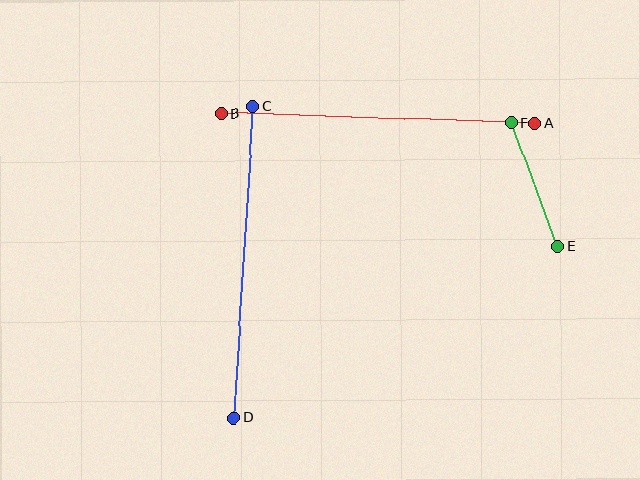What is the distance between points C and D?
The distance is approximately 312 pixels.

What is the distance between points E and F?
The distance is approximately 131 pixels.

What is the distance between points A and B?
The distance is approximately 314 pixels.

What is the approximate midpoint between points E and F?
The midpoint is at approximately (535, 184) pixels.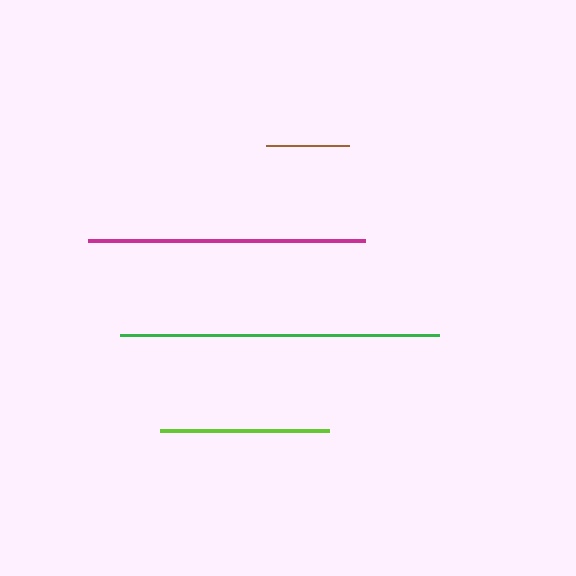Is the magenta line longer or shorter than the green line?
The green line is longer than the magenta line.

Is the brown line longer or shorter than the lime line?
The lime line is longer than the brown line.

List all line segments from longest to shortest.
From longest to shortest: green, magenta, lime, brown.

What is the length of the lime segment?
The lime segment is approximately 169 pixels long.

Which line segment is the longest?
The green line is the longest at approximately 319 pixels.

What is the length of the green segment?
The green segment is approximately 319 pixels long.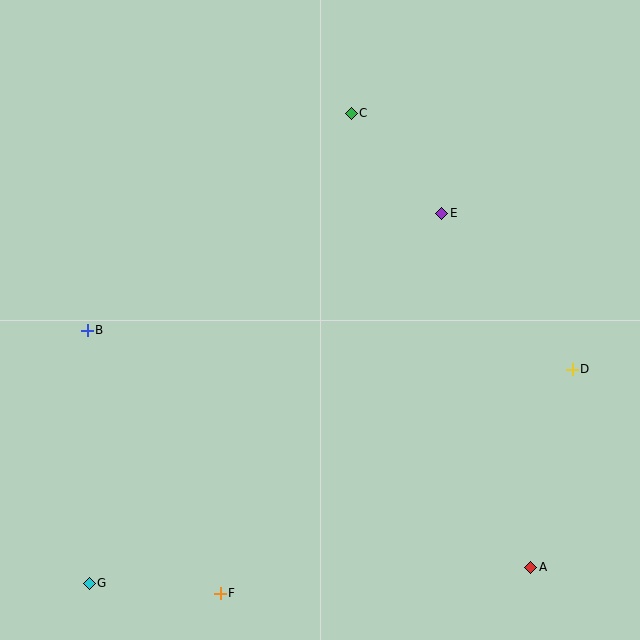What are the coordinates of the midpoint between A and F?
The midpoint between A and F is at (376, 580).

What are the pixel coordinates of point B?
Point B is at (87, 330).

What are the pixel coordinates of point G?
Point G is at (89, 583).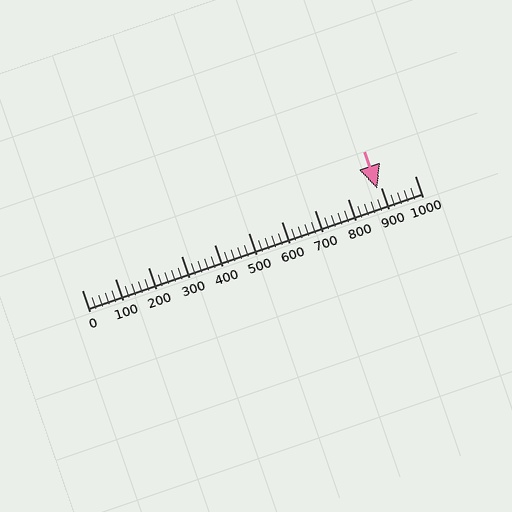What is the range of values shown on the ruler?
The ruler shows values from 0 to 1000.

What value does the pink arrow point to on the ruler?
The pink arrow points to approximately 888.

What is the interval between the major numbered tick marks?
The major tick marks are spaced 100 units apart.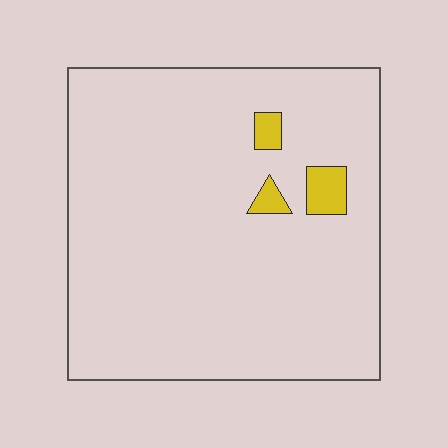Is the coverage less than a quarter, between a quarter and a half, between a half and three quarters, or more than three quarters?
Less than a quarter.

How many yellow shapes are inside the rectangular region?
3.